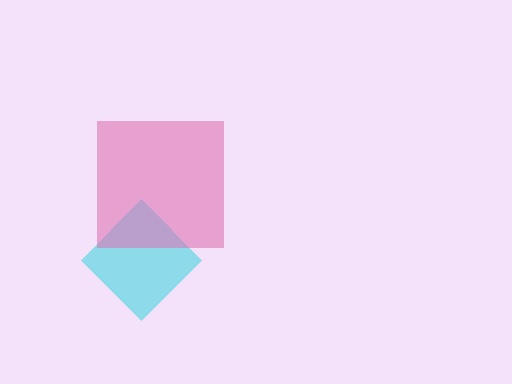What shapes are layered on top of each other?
The layered shapes are: a cyan diamond, a pink square.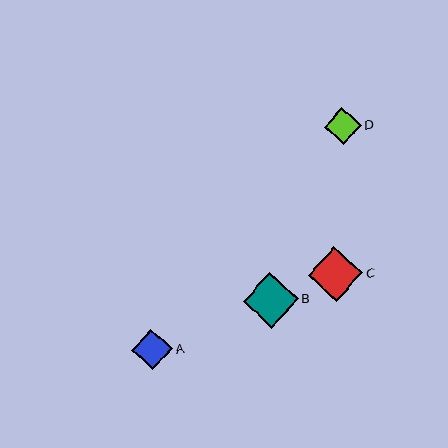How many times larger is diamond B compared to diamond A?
Diamond B is approximately 1.4 times the size of diamond A.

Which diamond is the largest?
Diamond B is the largest with a size of approximately 55 pixels.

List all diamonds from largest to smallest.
From largest to smallest: B, C, A, D.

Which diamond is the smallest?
Diamond D is the smallest with a size of approximately 37 pixels.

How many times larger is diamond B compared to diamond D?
Diamond B is approximately 1.5 times the size of diamond D.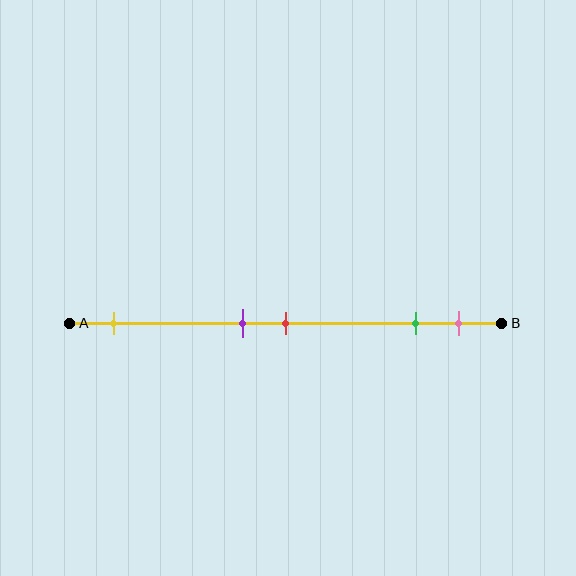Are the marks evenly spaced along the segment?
No, the marks are not evenly spaced.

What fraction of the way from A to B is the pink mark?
The pink mark is approximately 90% (0.9) of the way from A to B.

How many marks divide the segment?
There are 5 marks dividing the segment.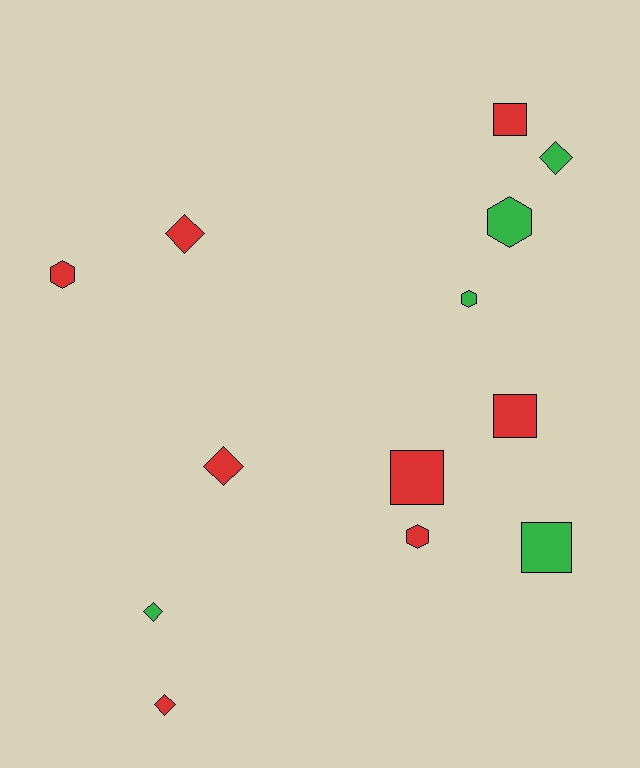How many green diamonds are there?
There are 2 green diamonds.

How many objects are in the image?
There are 13 objects.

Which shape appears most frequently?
Diamond, with 5 objects.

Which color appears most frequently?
Red, with 8 objects.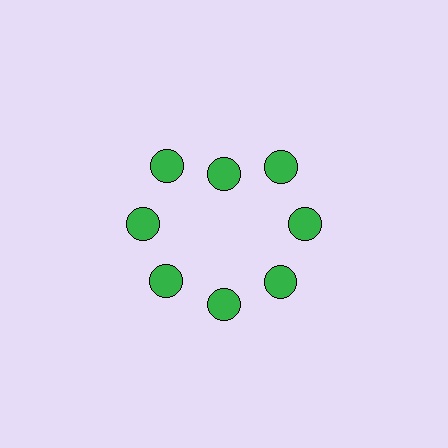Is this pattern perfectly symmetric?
No. The 8 green circles are arranged in a ring, but one element near the 12 o'clock position is pulled inward toward the center, breaking the 8-fold rotational symmetry.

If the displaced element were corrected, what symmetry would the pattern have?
It would have 8-fold rotational symmetry — the pattern would map onto itself every 45 degrees.